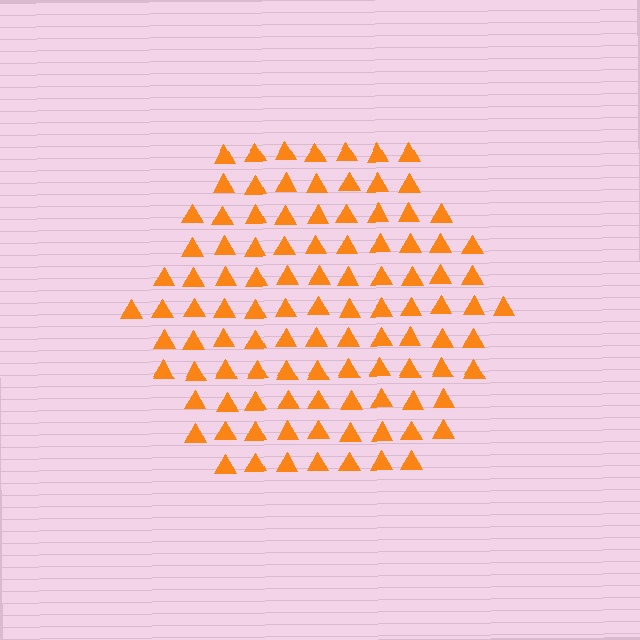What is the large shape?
The large shape is a hexagon.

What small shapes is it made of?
It is made of small triangles.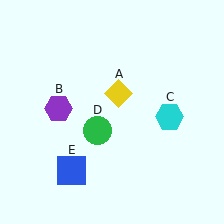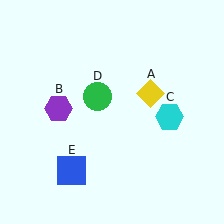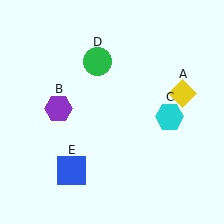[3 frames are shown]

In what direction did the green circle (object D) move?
The green circle (object D) moved up.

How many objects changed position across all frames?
2 objects changed position: yellow diamond (object A), green circle (object D).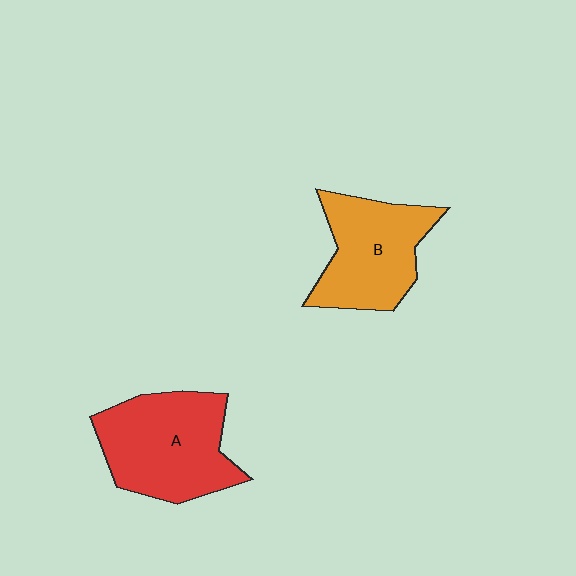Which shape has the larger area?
Shape A (red).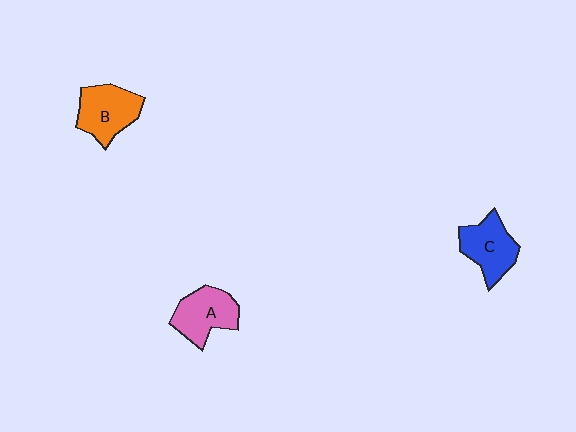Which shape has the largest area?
Shape B (orange).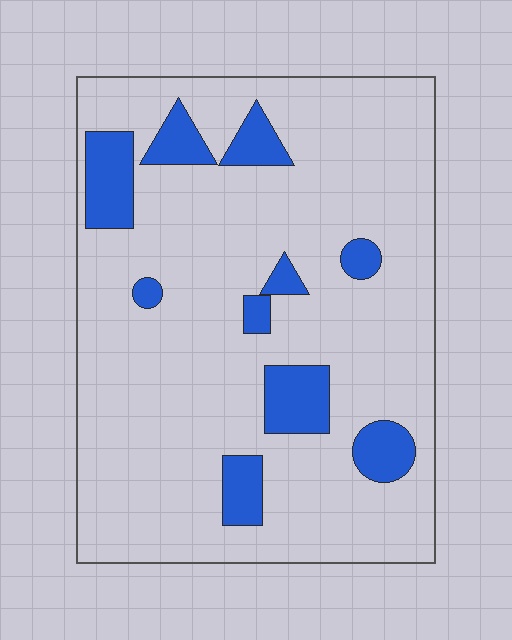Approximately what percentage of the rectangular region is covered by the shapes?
Approximately 15%.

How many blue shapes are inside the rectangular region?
10.